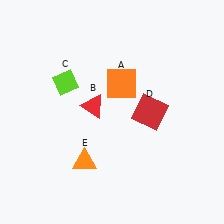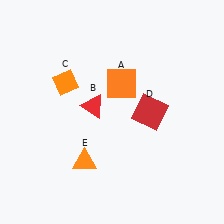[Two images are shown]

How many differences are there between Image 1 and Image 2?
There is 1 difference between the two images.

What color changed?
The diamond (C) changed from lime in Image 1 to orange in Image 2.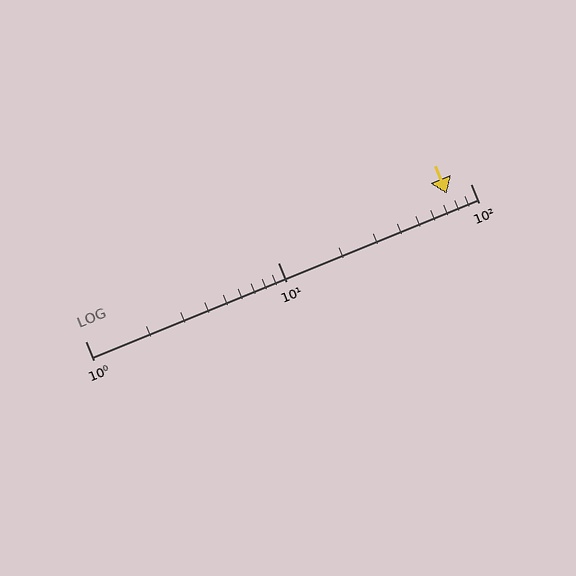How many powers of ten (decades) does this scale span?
The scale spans 2 decades, from 1 to 100.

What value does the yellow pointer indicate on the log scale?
The pointer indicates approximately 75.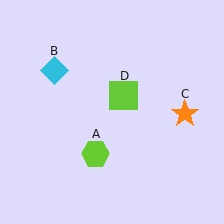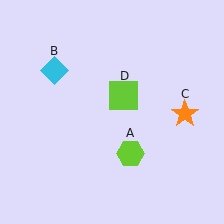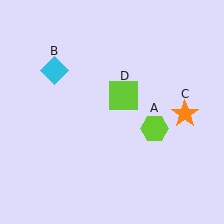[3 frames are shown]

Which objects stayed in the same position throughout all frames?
Cyan diamond (object B) and orange star (object C) and lime square (object D) remained stationary.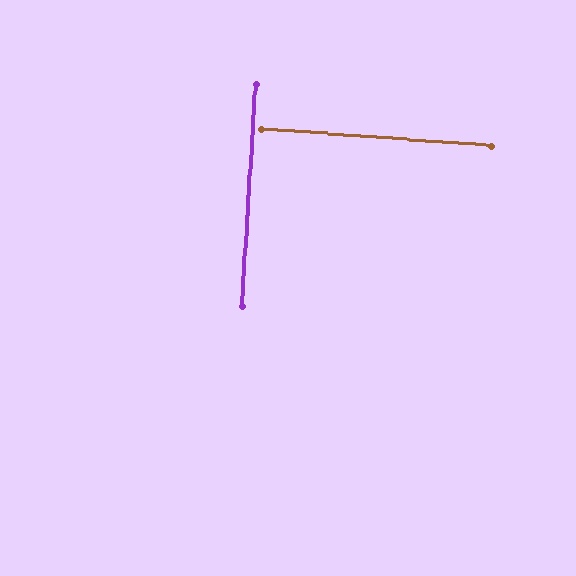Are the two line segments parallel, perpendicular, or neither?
Perpendicular — they meet at approximately 89°.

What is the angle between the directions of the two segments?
Approximately 89 degrees.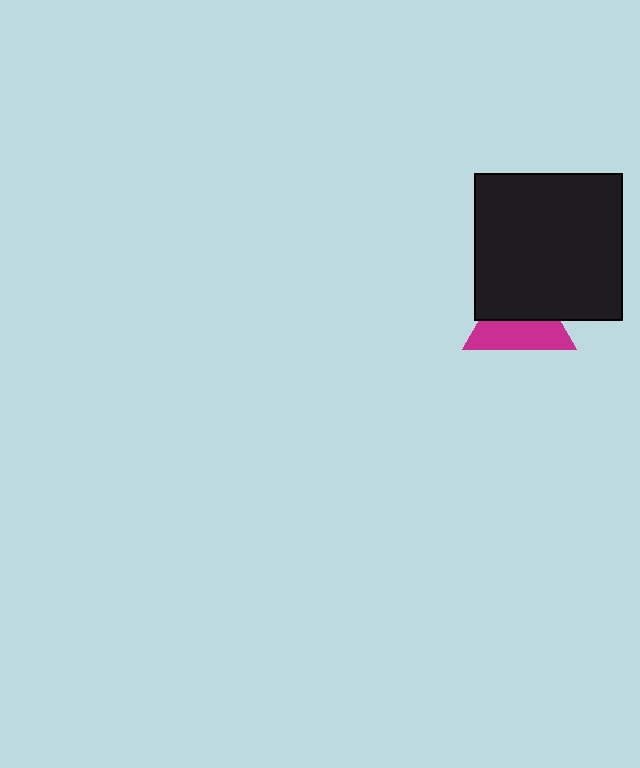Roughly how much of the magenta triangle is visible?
About half of it is visible (roughly 48%).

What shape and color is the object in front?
The object in front is a black square.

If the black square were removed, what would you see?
You would see the complete magenta triangle.